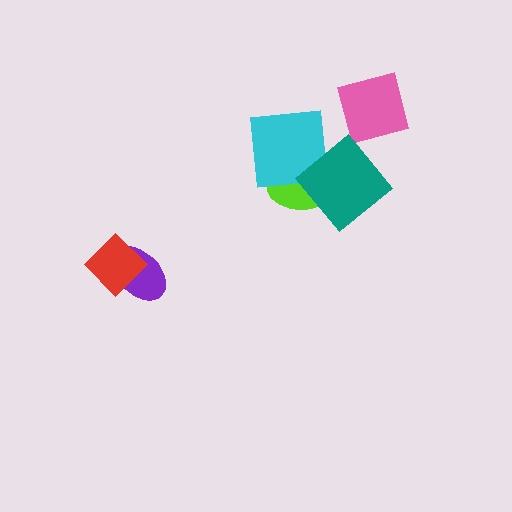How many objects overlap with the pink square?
0 objects overlap with the pink square.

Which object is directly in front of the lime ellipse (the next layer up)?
The cyan square is directly in front of the lime ellipse.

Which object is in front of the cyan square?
The teal diamond is in front of the cyan square.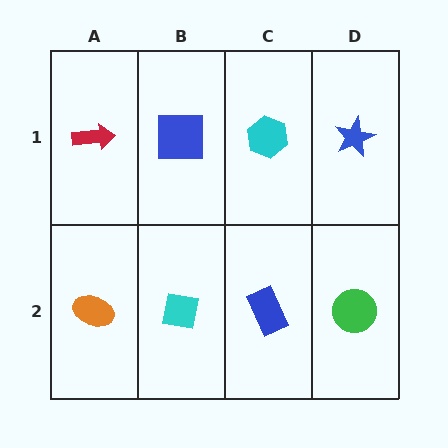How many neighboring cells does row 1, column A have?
2.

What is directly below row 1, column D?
A green circle.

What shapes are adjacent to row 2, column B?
A blue square (row 1, column B), an orange ellipse (row 2, column A), a blue rectangle (row 2, column C).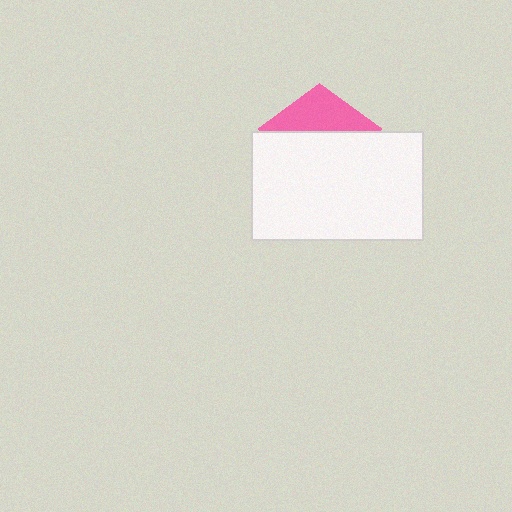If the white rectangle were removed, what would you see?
You would see the complete pink pentagon.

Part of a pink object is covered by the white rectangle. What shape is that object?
It is a pentagon.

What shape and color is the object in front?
The object in front is a white rectangle.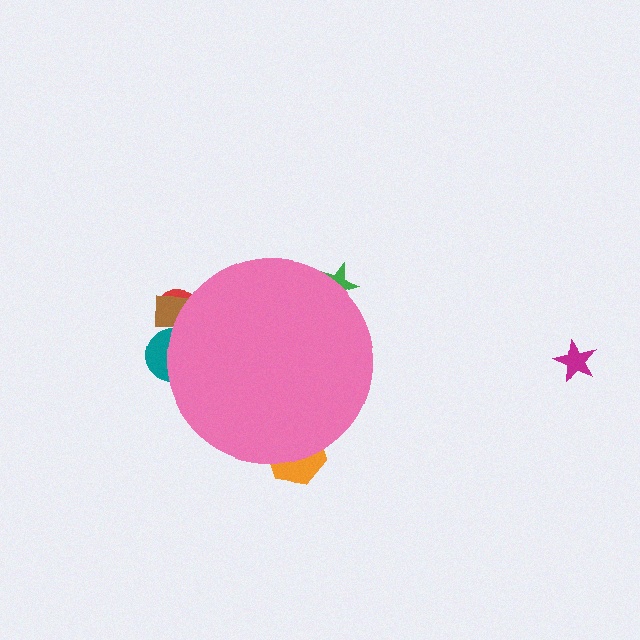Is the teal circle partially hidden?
Yes, the teal circle is partially hidden behind the pink circle.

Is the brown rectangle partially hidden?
Yes, the brown rectangle is partially hidden behind the pink circle.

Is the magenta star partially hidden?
No, the magenta star is fully visible.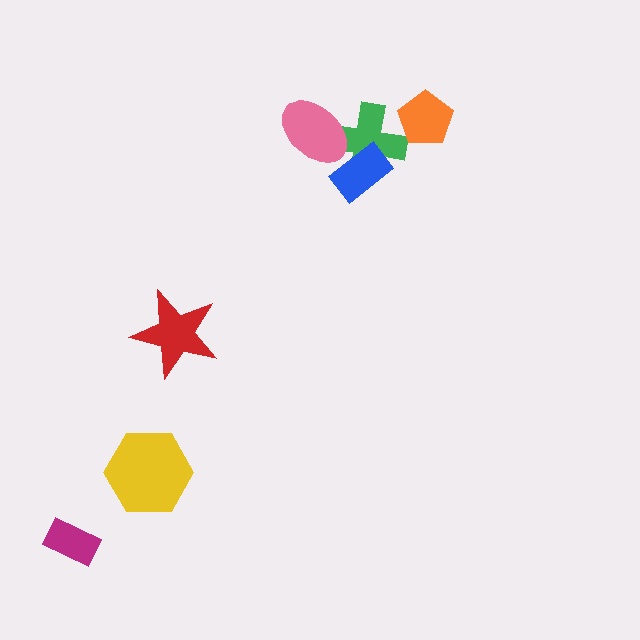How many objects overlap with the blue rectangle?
1 object overlaps with the blue rectangle.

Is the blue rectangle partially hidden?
No, no other shape covers it.